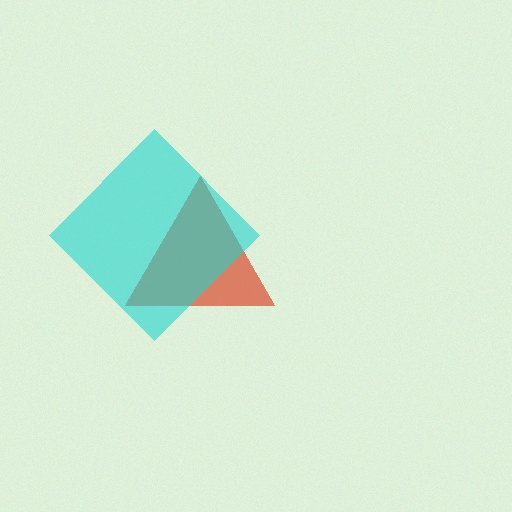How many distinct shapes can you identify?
There are 2 distinct shapes: a red triangle, a cyan diamond.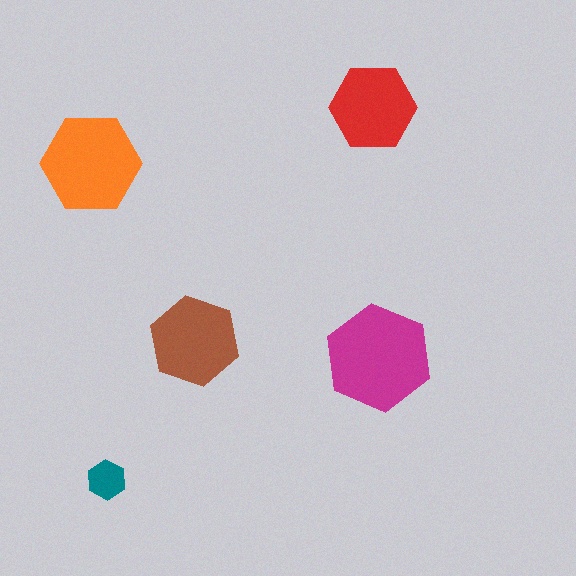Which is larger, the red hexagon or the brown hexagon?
The brown one.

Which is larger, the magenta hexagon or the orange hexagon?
The magenta one.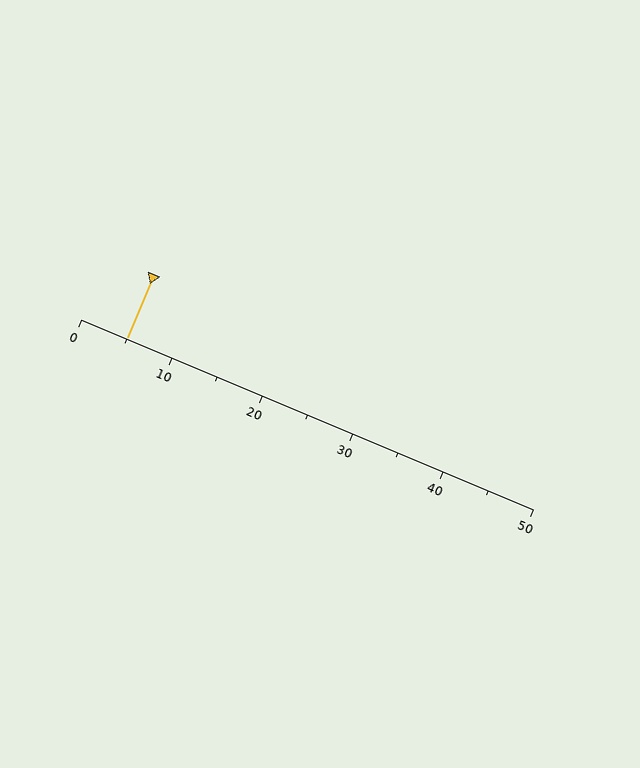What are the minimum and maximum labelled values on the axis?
The axis runs from 0 to 50.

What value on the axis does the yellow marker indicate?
The marker indicates approximately 5.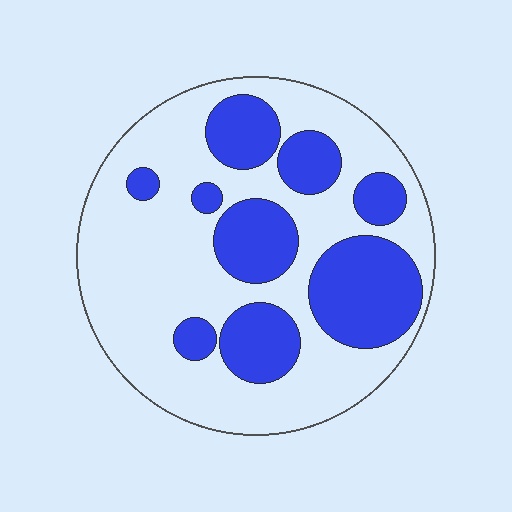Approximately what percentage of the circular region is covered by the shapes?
Approximately 35%.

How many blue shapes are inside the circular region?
9.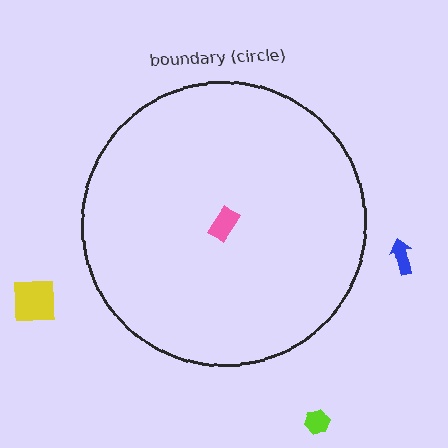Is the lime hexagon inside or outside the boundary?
Outside.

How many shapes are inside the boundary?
1 inside, 3 outside.